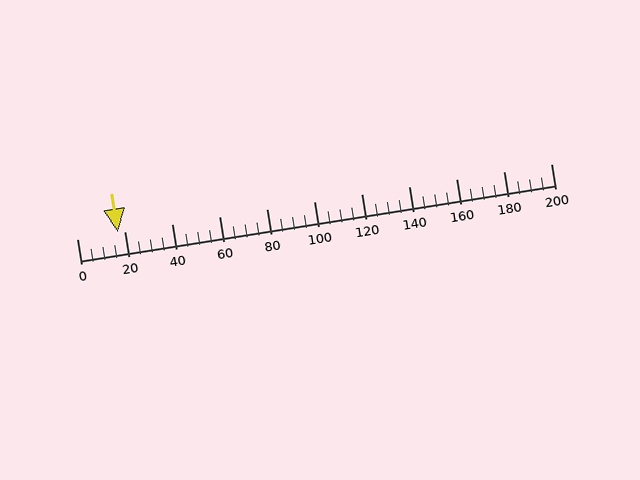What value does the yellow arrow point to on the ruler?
The yellow arrow points to approximately 17.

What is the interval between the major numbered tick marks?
The major tick marks are spaced 20 units apart.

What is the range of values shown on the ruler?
The ruler shows values from 0 to 200.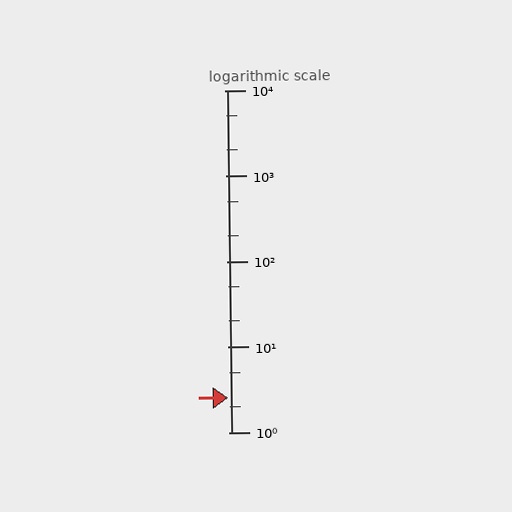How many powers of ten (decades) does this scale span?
The scale spans 4 decades, from 1 to 10000.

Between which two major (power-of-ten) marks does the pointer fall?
The pointer is between 1 and 10.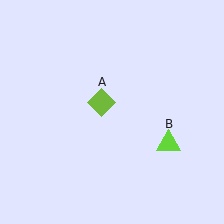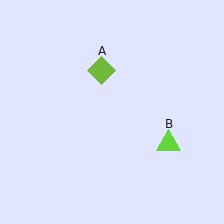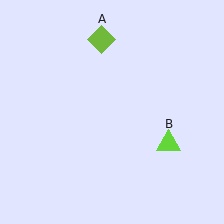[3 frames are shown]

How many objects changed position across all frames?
1 object changed position: lime diamond (object A).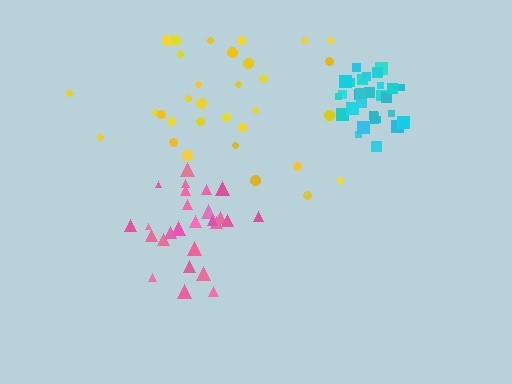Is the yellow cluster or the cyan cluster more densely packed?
Cyan.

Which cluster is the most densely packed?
Cyan.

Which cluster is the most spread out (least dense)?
Yellow.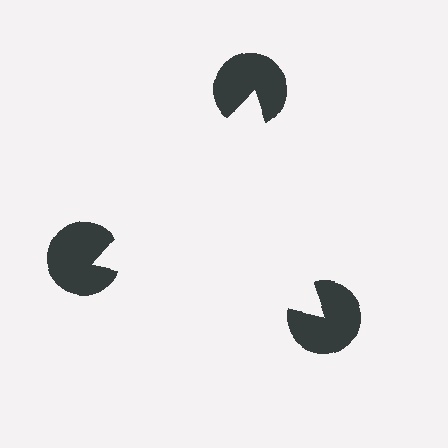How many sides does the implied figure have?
3 sides.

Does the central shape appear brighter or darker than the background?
It typically appears slightly brighter than the background, even though no actual brightness change is drawn.